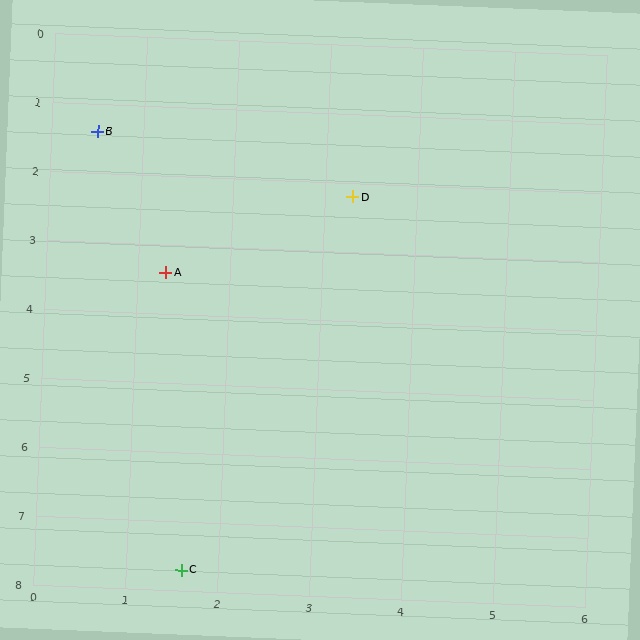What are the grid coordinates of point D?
Point D is at approximately (3.3, 2.2).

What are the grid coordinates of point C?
Point C is at approximately (1.6, 7.7).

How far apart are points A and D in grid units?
Points A and D are about 2.3 grid units apart.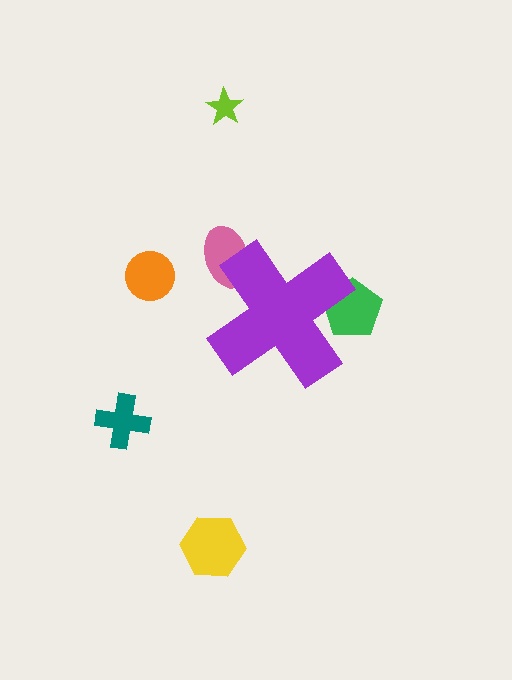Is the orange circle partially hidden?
No, the orange circle is fully visible.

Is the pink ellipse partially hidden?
Yes, the pink ellipse is partially hidden behind the purple cross.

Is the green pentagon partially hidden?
Yes, the green pentagon is partially hidden behind the purple cross.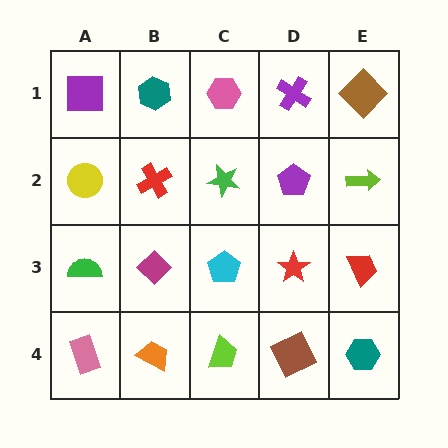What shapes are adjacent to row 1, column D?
A purple pentagon (row 2, column D), a pink hexagon (row 1, column C), a brown diamond (row 1, column E).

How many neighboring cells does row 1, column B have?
3.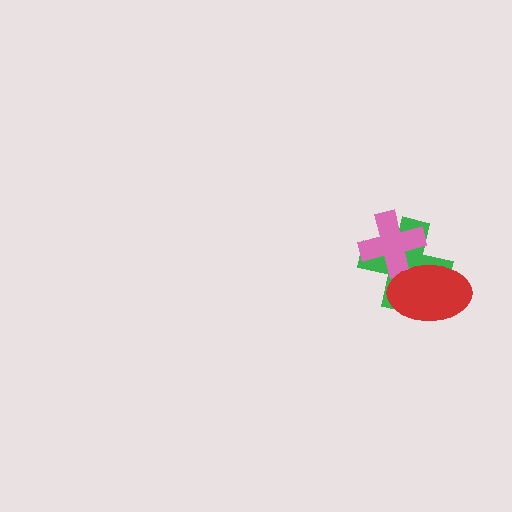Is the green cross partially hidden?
Yes, it is partially covered by another shape.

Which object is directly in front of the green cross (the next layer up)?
The pink cross is directly in front of the green cross.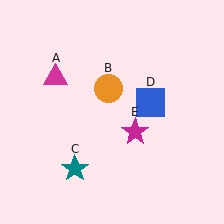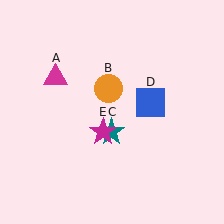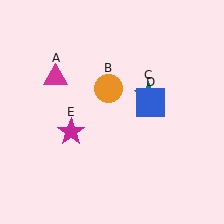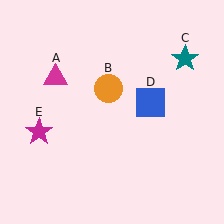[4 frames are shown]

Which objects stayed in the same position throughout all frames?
Magenta triangle (object A) and orange circle (object B) and blue square (object D) remained stationary.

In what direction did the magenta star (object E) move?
The magenta star (object E) moved left.